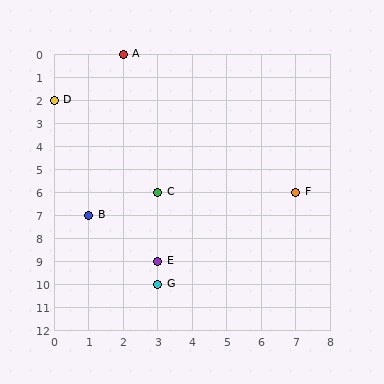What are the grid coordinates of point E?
Point E is at grid coordinates (3, 9).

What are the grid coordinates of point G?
Point G is at grid coordinates (3, 10).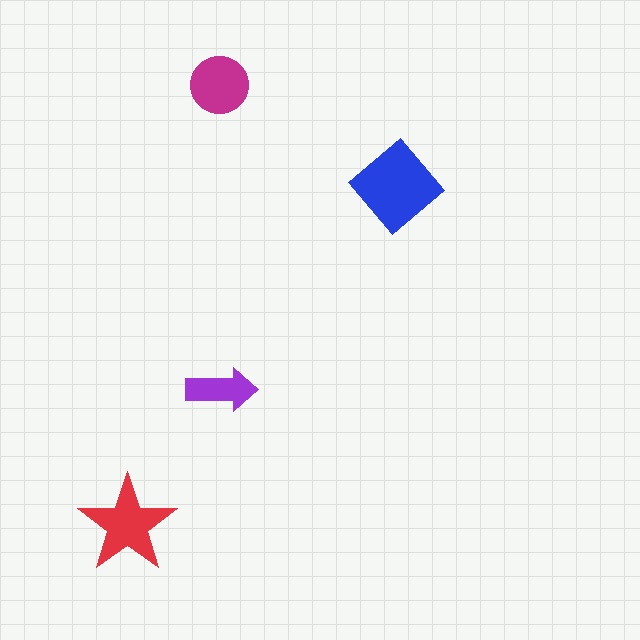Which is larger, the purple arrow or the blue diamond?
The blue diamond.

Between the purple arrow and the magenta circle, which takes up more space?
The magenta circle.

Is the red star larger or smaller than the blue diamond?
Smaller.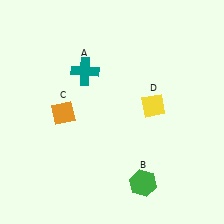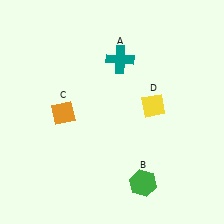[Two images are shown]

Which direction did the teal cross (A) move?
The teal cross (A) moved right.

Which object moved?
The teal cross (A) moved right.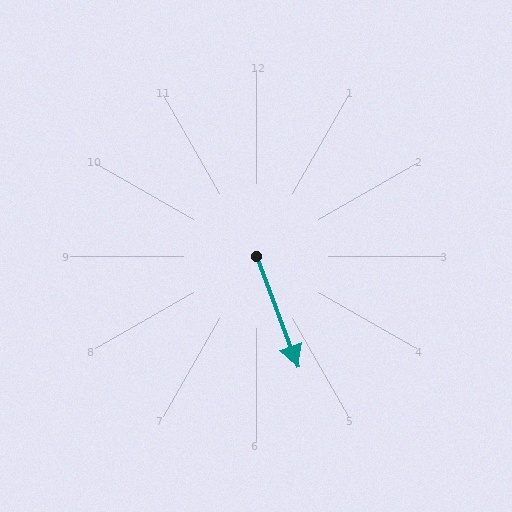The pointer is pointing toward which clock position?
Roughly 5 o'clock.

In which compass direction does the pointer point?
South.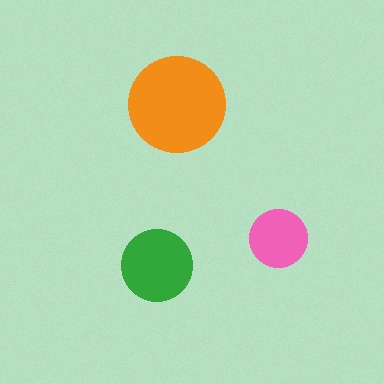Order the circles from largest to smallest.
the orange one, the green one, the pink one.